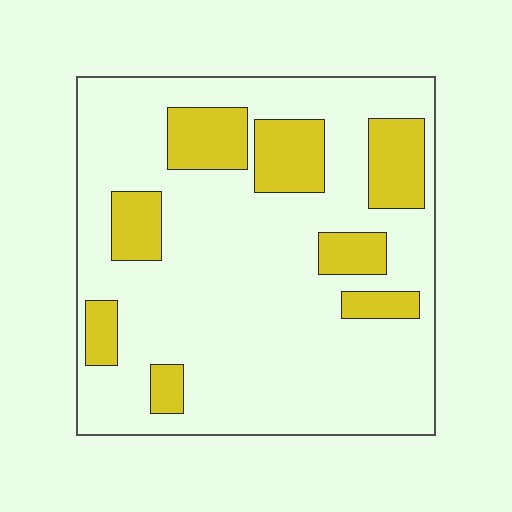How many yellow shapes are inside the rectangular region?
8.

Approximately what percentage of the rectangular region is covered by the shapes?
Approximately 20%.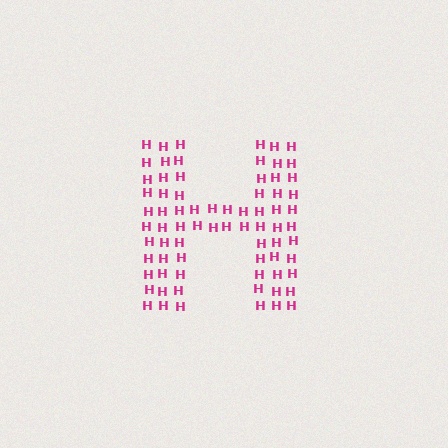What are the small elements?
The small elements are letter H's.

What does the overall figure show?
The overall figure shows the letter H.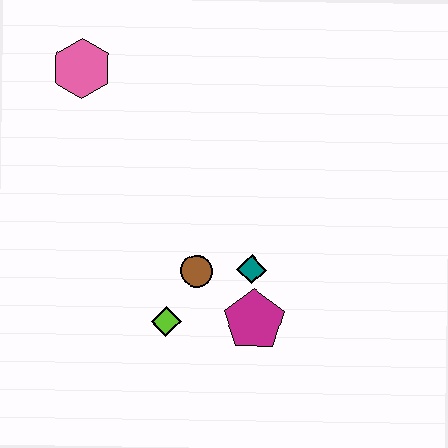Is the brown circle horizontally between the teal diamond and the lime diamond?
Yes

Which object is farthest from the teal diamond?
The pink hexagon is farthest from the teal diamond.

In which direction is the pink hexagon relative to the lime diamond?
The pink hexagon is above the lime diamond.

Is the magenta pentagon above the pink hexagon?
No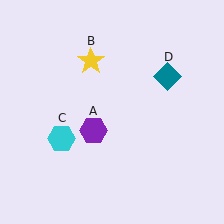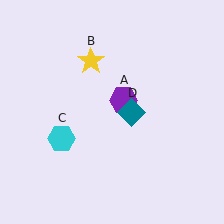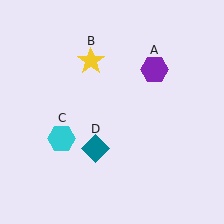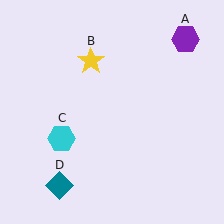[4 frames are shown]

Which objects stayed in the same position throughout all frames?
Yellow star (object B) and cyan hexagon (object C) remained stationary.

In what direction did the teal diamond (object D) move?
The teal diamond (object D) moved down and to the left.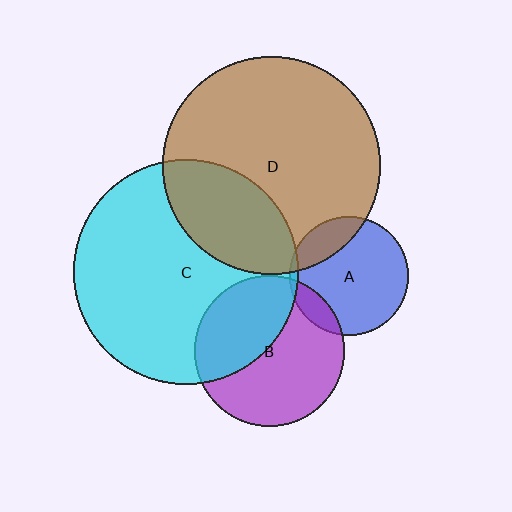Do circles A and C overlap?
Yes.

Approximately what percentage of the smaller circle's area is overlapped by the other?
Approximately 5%.